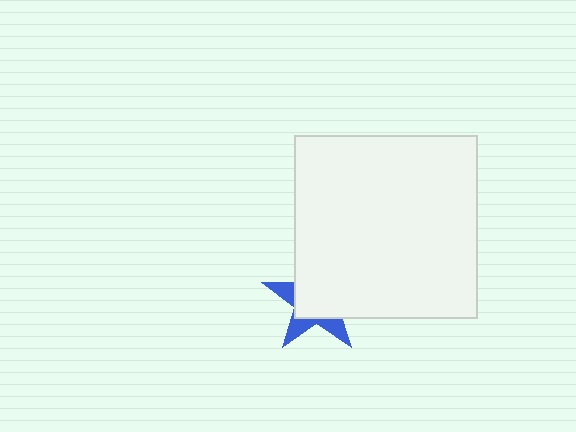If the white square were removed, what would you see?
You would see the complete blue star.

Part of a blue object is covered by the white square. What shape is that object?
It is a star.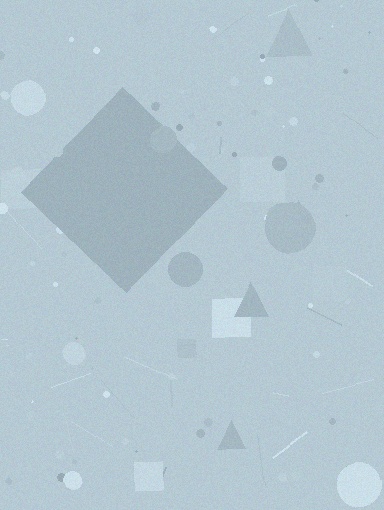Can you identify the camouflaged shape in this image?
The camouflaged shape is a diamond.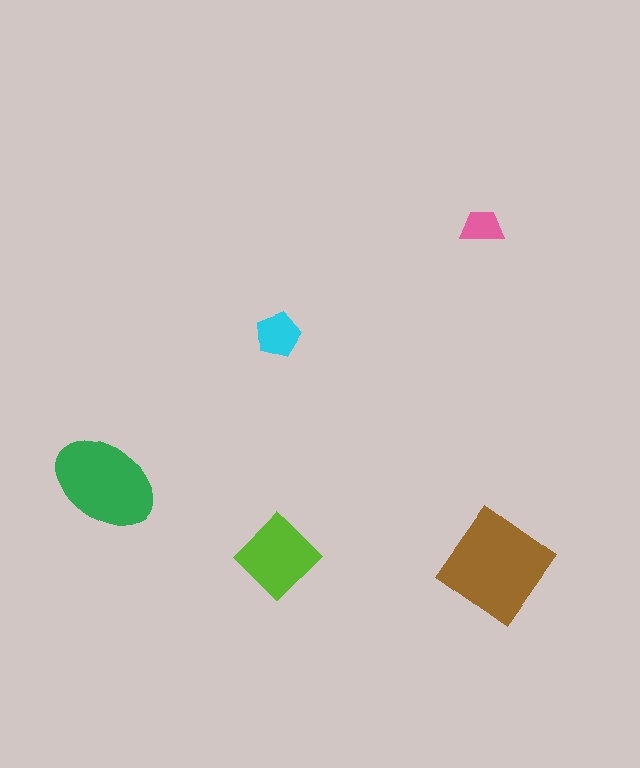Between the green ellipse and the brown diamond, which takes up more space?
The brown diamond.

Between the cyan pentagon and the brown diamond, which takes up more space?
The brown diamond.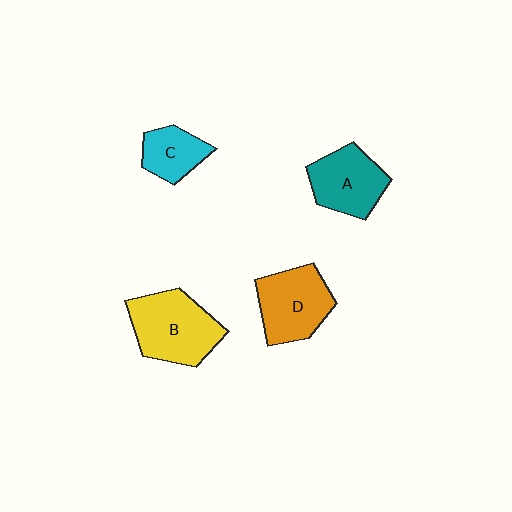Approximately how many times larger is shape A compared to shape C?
Approximately 1.4 times.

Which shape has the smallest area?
Shape C (cyan).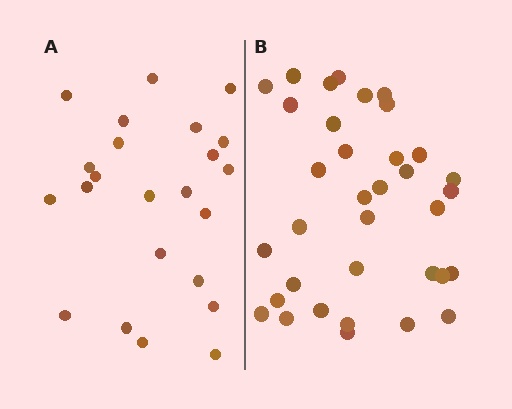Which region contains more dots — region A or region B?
Region B (the right region) has more dots.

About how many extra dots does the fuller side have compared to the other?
Region B has roughly 12 or so more dots than region A.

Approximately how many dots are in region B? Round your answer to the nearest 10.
About 40 dots. (The exact count is 35, which rounds to 40.)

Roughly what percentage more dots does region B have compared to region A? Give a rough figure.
About 50% more.